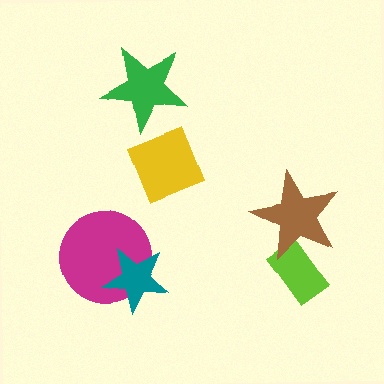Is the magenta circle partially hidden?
Yes, it is partially covered by another shape.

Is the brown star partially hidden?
No, no other shape covers it.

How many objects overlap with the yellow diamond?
0 objects overlap with the yellow diamond.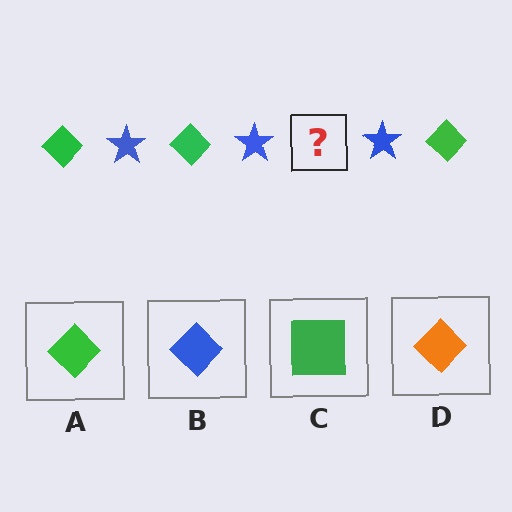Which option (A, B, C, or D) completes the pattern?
A.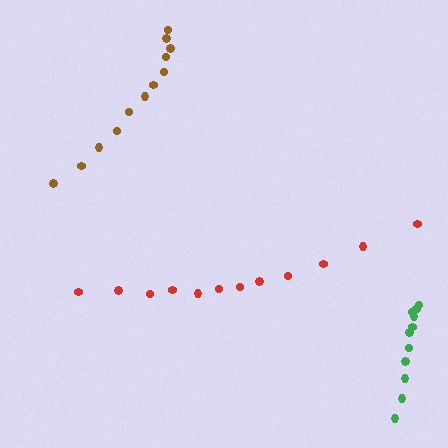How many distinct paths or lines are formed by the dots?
There are 3 distinct paths.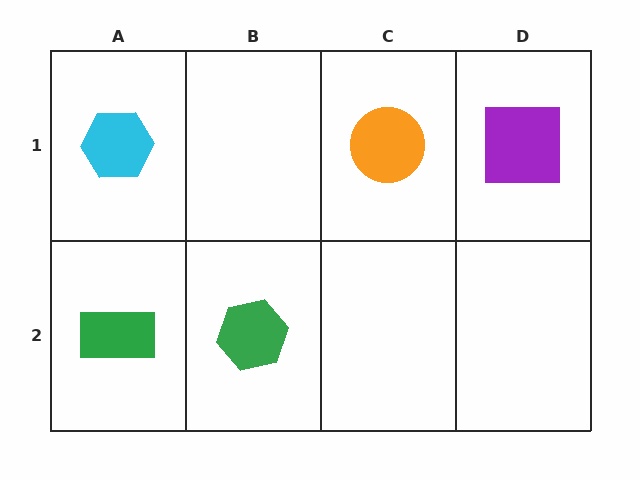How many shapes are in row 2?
2 shapes.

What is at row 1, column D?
A purple square.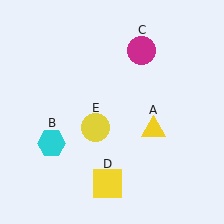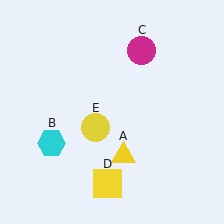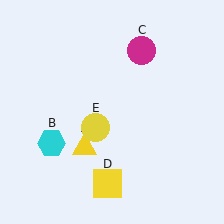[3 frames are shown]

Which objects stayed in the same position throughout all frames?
Cyan hexagon (object B) and magenta circle (object C) and yellow square (object D) and yellow circle (object E) remained stationary.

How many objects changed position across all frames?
1 object changed position: yellow triangle (object A).